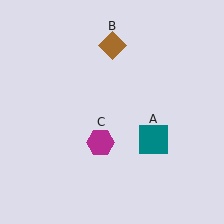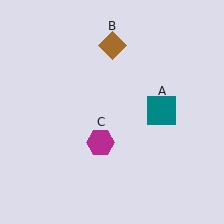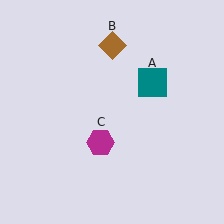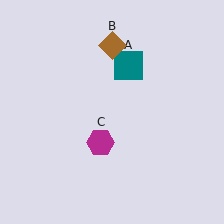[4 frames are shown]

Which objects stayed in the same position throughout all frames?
Brown diamond (object B) and magenta hexagon (object C) remained stationary.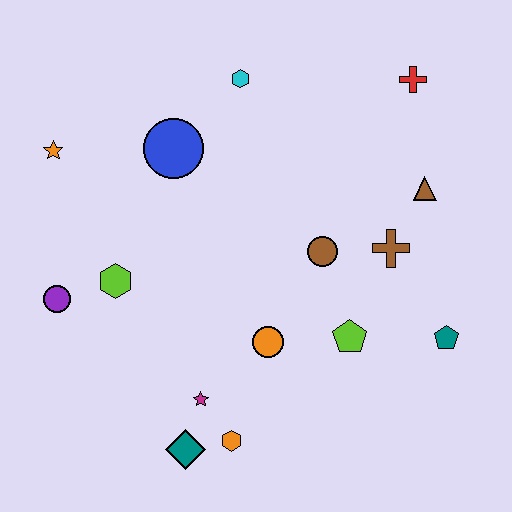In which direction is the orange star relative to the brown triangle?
The orange star is to the left of the brown triangle.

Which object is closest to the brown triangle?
The brown cross is closest to the brown triangle.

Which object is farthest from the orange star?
The teal pentagon is farthest from the orange star.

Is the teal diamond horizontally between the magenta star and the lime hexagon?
Yes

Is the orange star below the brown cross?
No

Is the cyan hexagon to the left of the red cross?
Yes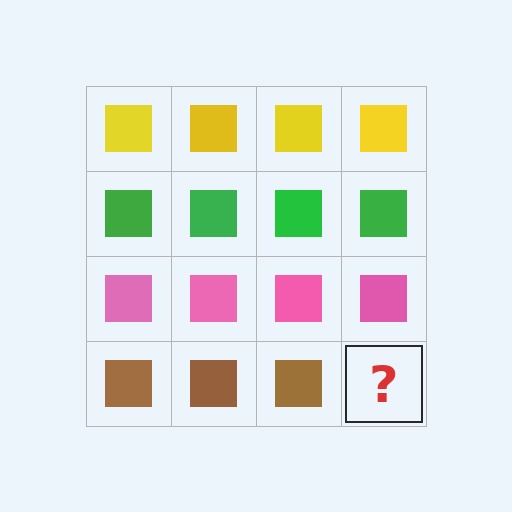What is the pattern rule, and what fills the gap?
The rule is that each row has a consistent color. The gap should be filled with a brown square.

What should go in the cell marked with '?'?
The missing cell should contain a brown square.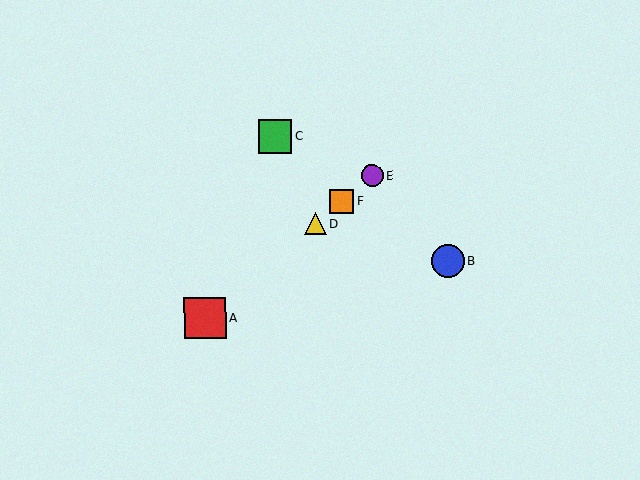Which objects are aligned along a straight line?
Objects A, D, E, F are aligned along a straight line.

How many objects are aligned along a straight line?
4 objects (A, D, E, F) are aligned along a straight line.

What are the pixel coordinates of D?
Object D is at (315, 224).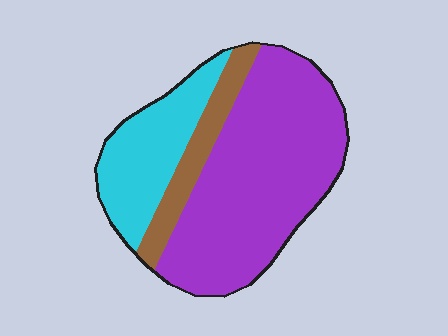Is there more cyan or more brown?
Cyan.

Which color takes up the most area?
Purple, at roughly 60%.